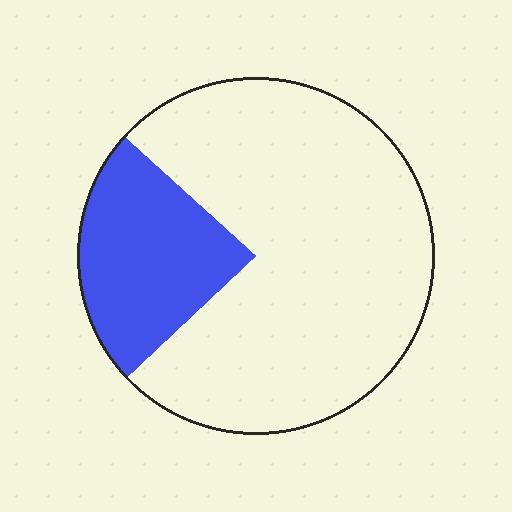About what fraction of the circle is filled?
About one quarter (1/4).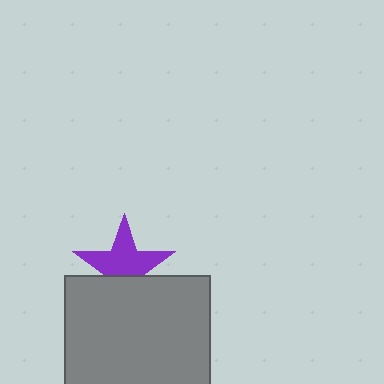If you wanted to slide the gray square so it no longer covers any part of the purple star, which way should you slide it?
Slide it down — that is the most direct way to separate the two shapes.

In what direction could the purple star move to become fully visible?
The purple star could move up. That would shift it out from behind the gray square entirely.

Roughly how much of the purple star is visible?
About half of it is visible (roughly 64%).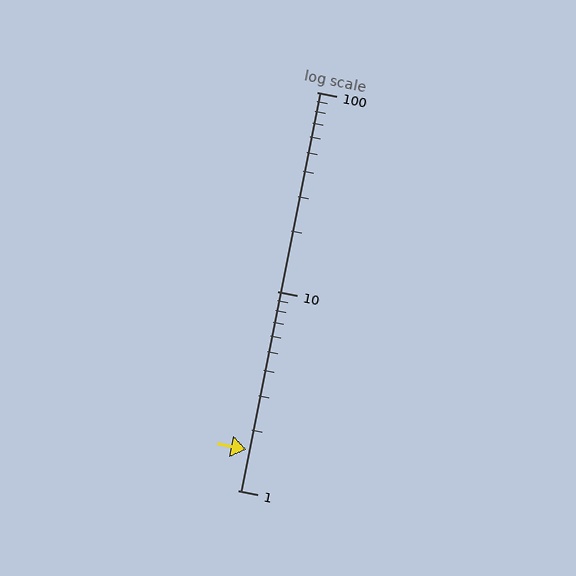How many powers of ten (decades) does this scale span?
The scale spans 2 decades, from 1 to 100.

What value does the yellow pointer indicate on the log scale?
The pointer indicates approximately 1.6.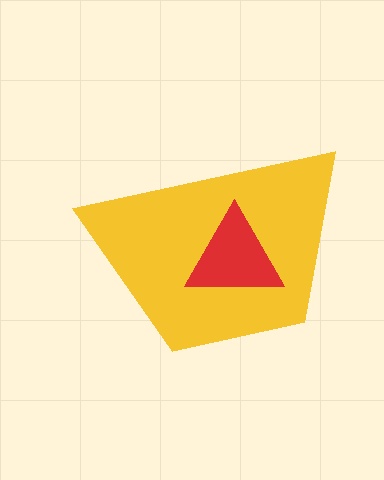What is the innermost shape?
The red triangle.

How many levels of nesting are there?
2.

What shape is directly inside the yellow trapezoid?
The red triangle.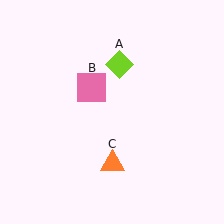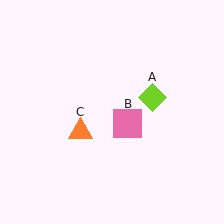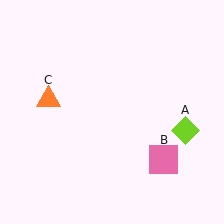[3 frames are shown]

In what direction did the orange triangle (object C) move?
The orange triangle (object C) moved up and to the left.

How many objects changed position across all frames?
3 objects changed position: lime diamond (object A), pink square (object B), orange triangle (object C).